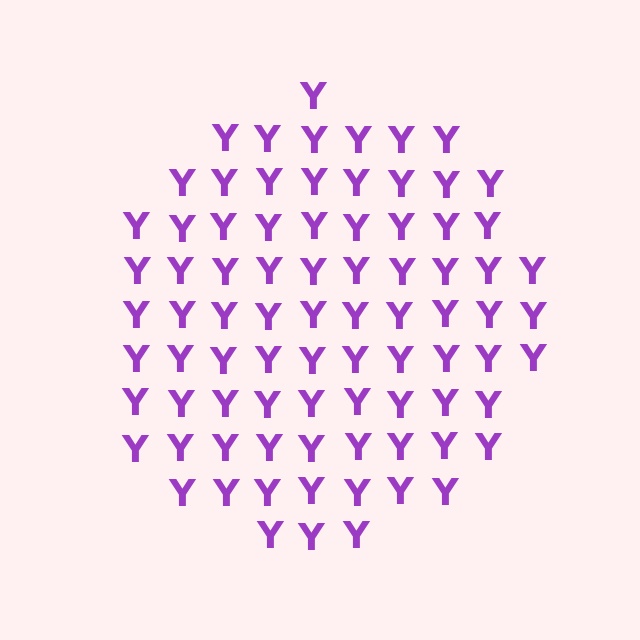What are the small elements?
The small elements are letter Y's.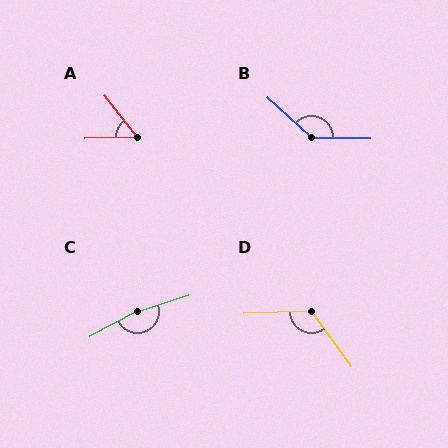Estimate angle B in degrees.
Approximately 139 degrees.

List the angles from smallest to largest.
A (54°), D (125°), B (139°), C (169°).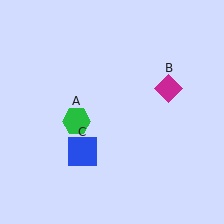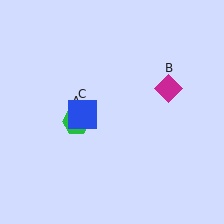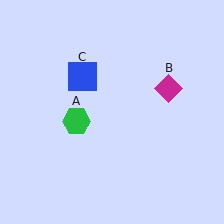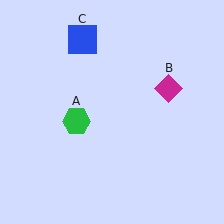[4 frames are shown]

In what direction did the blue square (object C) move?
The blue square (object C) moved up.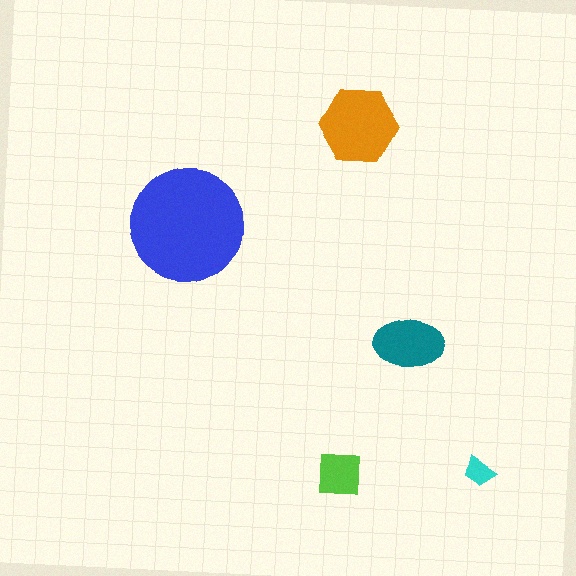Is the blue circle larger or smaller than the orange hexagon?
Larger.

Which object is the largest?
The blue circle.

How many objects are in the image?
There are 5 objects in the image.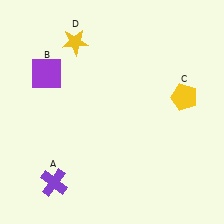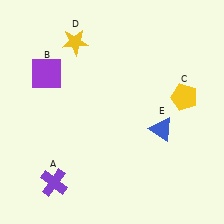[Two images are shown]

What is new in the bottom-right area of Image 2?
A blue triangle (E) was added in the bottom-right area of Image 2.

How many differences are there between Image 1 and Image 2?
There is 1 difference between the two images.